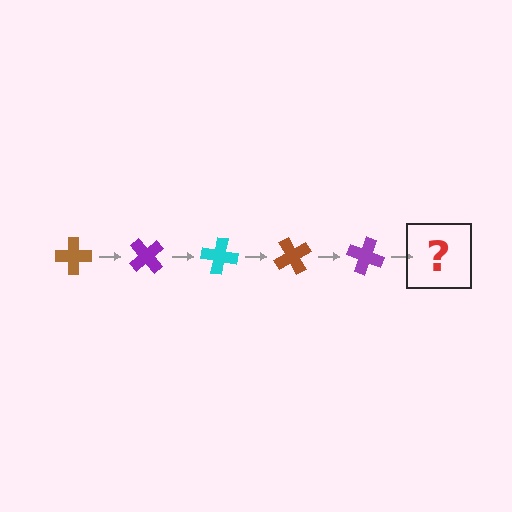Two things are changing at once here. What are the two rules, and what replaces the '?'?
The two rules are that it rotates 50 degrees each step and the color cycles through brown, purple, and cyan. The '?' should be a cyan cross, rotated 250 degrees from the start.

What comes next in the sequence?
The next element should be a cyan cross, rotated 250 degrees from the start.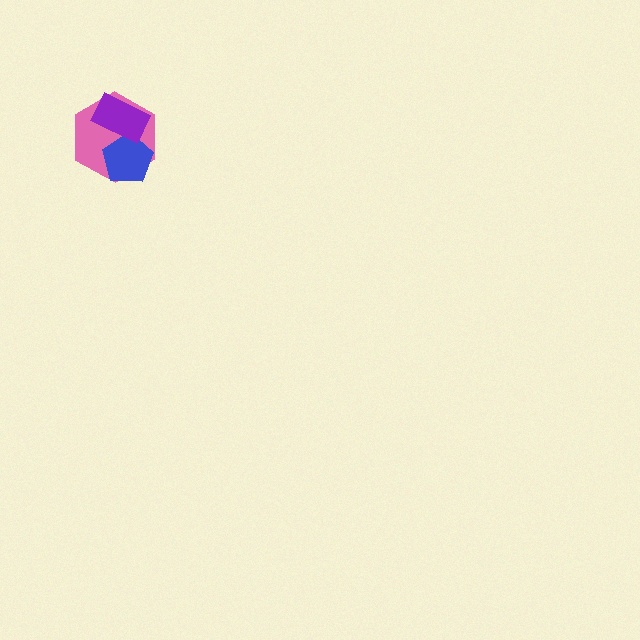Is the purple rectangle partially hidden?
No, no other shape covers it.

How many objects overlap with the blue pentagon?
2 objects overlap with the blue pentagon.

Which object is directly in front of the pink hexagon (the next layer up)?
The blue pentagon is directly in front of the pink hexagon.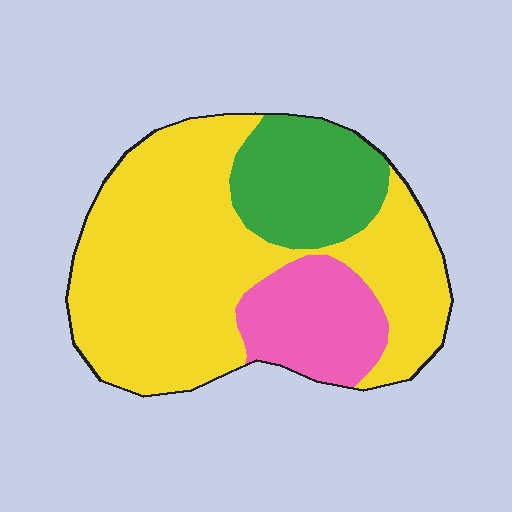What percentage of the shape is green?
Green covers around 20% of the shape.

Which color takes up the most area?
Yellow, at roughly 65%.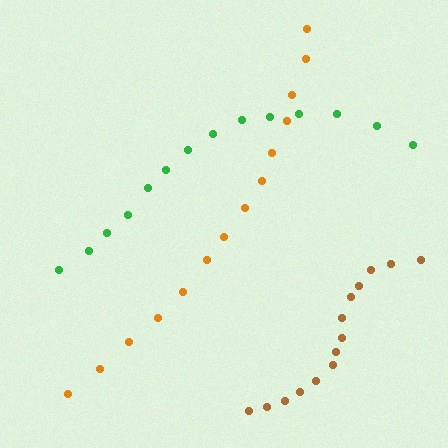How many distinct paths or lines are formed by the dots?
There are 3 distinct paths.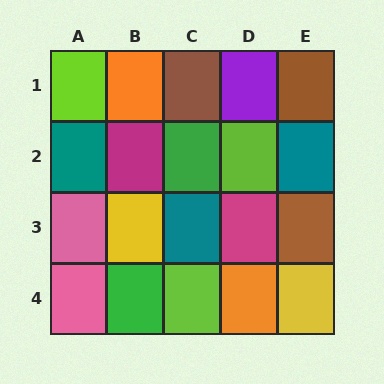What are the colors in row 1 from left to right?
Lime, orange, brown, purple, brown.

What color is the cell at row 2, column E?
Teal.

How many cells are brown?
3 cells are brown.